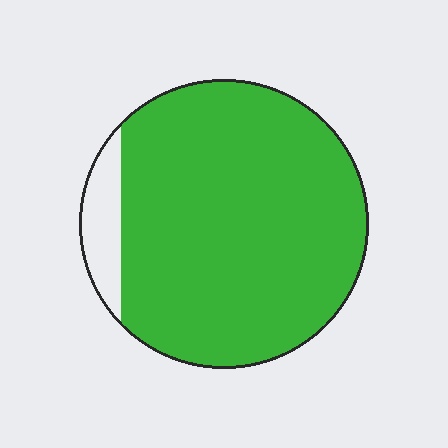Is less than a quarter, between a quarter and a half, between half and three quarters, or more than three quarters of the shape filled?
More than three quarters.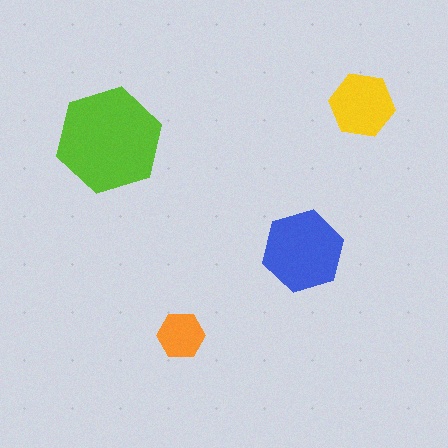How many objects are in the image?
There are 4 objects in the image.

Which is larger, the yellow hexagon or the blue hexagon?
The blue one.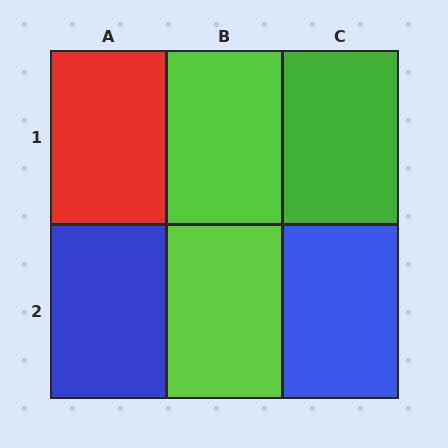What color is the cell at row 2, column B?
Lime.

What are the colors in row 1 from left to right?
Red, lime, green.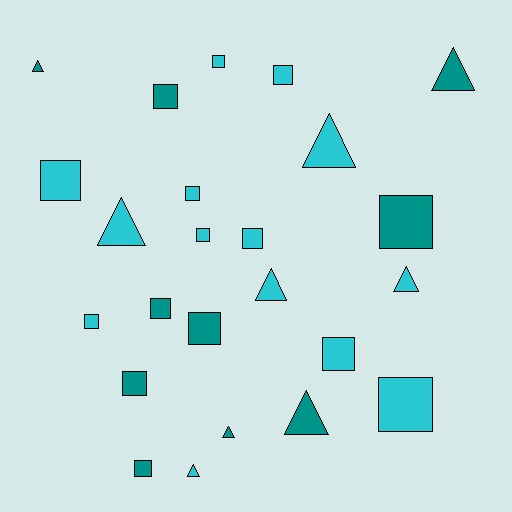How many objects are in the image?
There are 24 objects.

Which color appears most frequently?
Cyan, with 14 objects.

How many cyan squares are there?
There are 9 cyan squares.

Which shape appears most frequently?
Square, with 15 objects.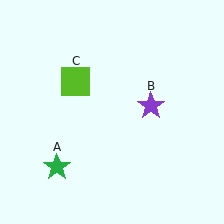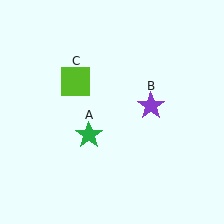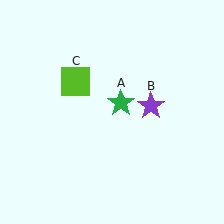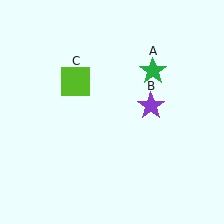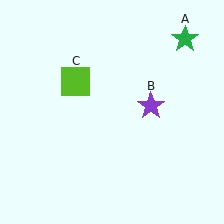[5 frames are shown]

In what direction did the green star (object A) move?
The green star (object A) moved up and to the right.